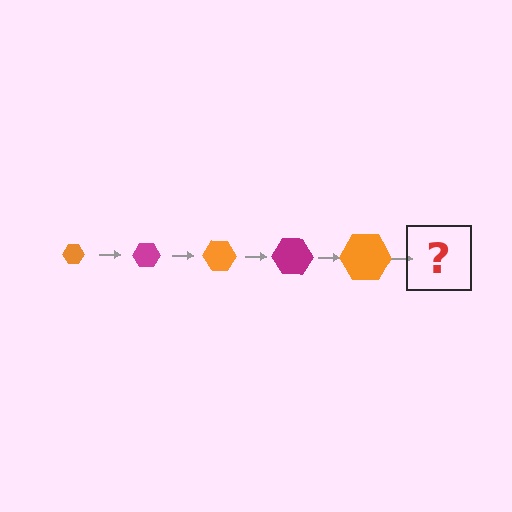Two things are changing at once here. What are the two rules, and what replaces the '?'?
The two rules are that the hexagon grows larger each step and the color cycles through orange and magenta. The '?' should be a magenta hexagon, larger than the previous one.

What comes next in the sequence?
The next element should be a magenta hexagon, larger than the previous one.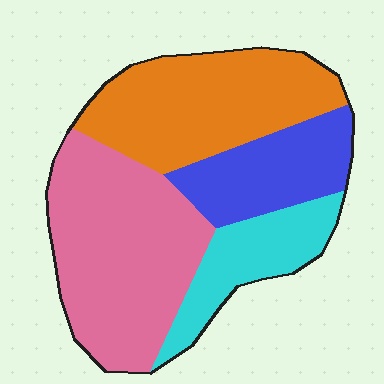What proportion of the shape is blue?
Blue covers roughly 15% of the shape.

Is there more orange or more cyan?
Orange.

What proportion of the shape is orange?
Orange takes up about one third (1/3) of the shape.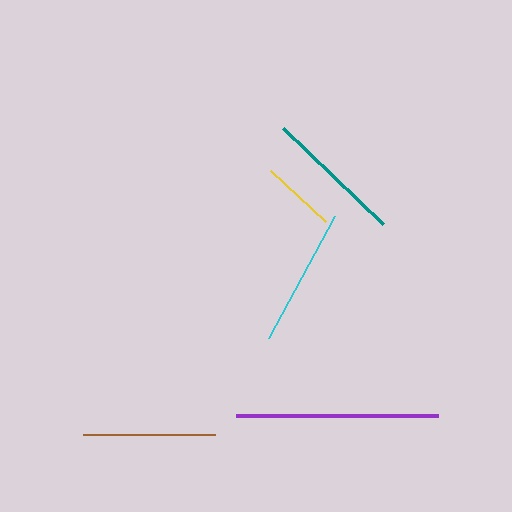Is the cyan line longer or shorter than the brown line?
The cyan line is longer than the brown line.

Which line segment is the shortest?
The yellow line is the shortest at approximately 75 pixels.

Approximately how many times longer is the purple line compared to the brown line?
The purple line is approximately 1.5 times the length of the brown line.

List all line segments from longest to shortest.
From longest to shortest: purple, teal, cyan, brown, yellow.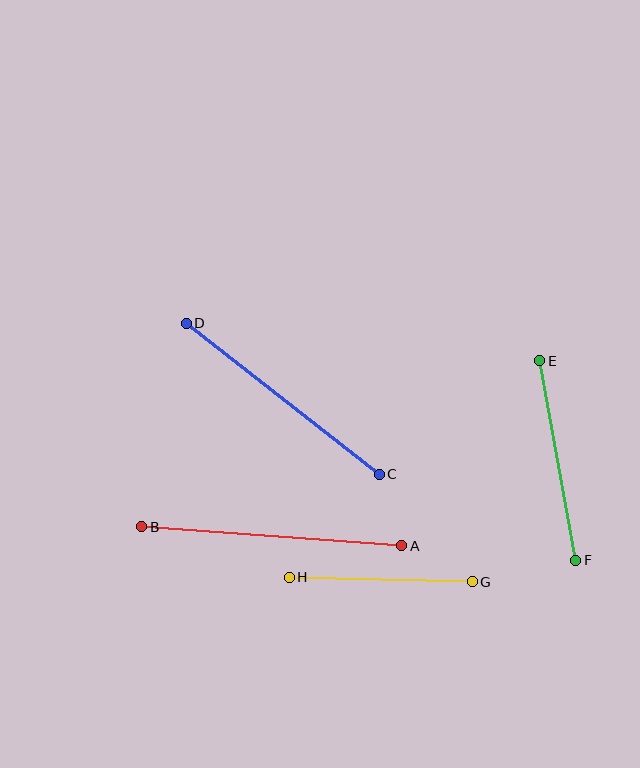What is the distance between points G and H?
The distance is approximately 183 pixels.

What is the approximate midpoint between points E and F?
The midpoint is at approximately (558, 460) pixels.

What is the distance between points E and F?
The distance is approximately 203 pixels.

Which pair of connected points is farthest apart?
Points A and B are farthest apart.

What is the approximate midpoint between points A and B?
The midpoint is at approximately (272, 536) pixels.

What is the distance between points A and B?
The distance is approximately 261 pixels.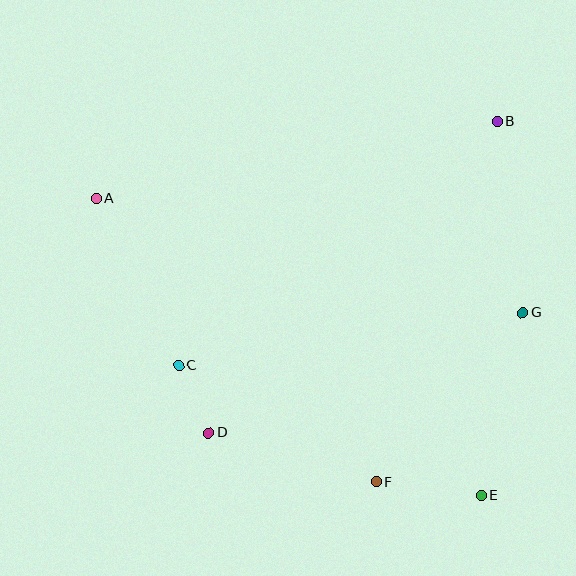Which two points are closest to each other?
Points C and D are closest to each other.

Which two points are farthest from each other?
Points A and E are farthest from each other.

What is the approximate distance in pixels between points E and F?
The distance between E and F is approximately 106 pixels.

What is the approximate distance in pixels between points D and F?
The distance between D and F is approximately 175 pixels.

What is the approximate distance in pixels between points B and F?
The distance between B and F is approximately 381 pixels.